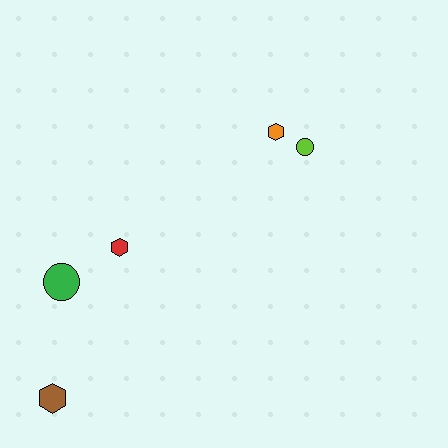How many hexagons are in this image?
There are 3 hexagons.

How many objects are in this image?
There are 5 objects.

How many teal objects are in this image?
There are no teal objects.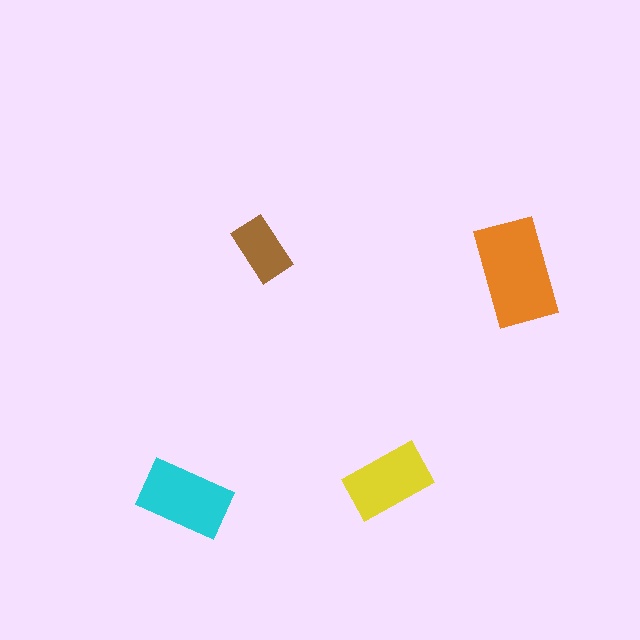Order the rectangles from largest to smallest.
the orange one, the cyan one, the yellow one, the brown one.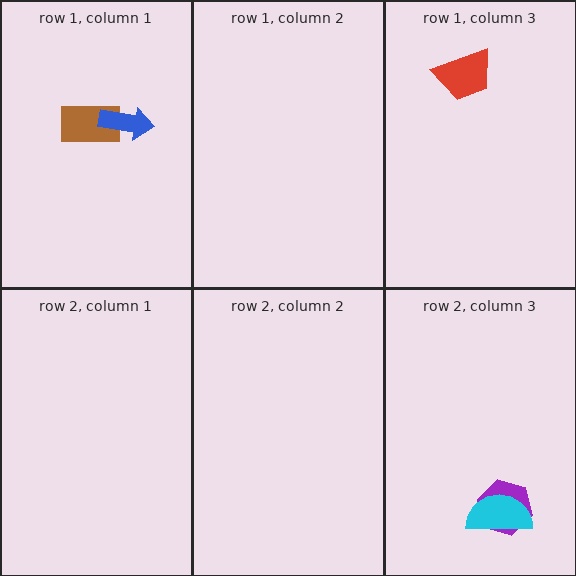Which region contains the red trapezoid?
The row 1, column 3 region.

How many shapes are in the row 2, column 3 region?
2.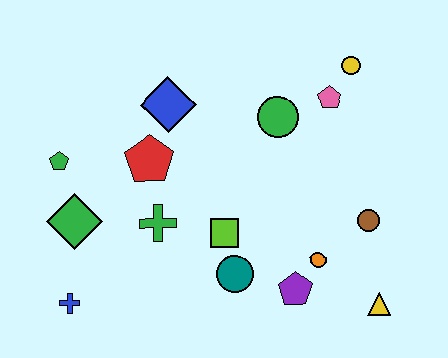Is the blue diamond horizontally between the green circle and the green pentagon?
Yes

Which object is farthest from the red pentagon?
The yellow triangle is farthest from the red pentagon.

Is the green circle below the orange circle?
No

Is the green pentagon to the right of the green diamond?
No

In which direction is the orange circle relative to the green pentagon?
The orange circle is to the right of the green pentagon.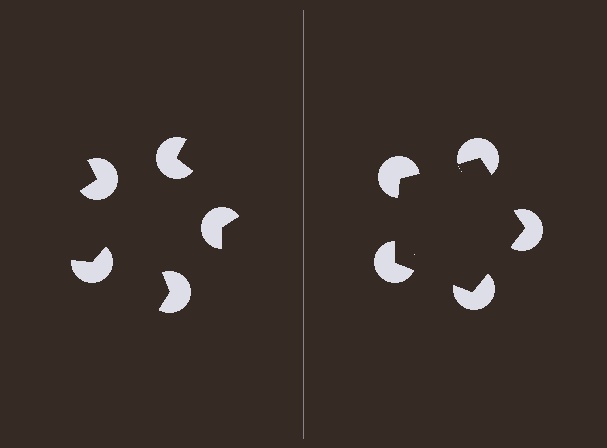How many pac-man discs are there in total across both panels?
10 — 5 on each side.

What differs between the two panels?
The pac-man discs are positioned identically on both sides; only the wedge orientations differ. On the right they align to a pentagon; on the left they are misaligned.